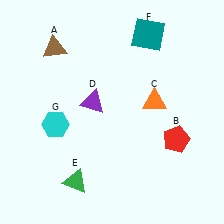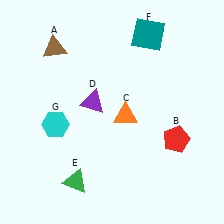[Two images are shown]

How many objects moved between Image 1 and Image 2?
1 object moved between the two images.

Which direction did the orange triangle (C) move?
The orange triangle (C) moved left.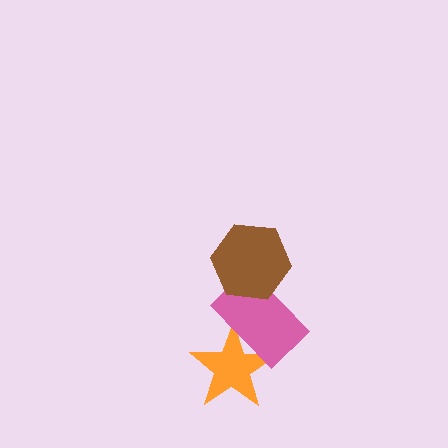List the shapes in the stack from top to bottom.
From top to bottom: the brown hexagon, the pink rectangle, the orange star.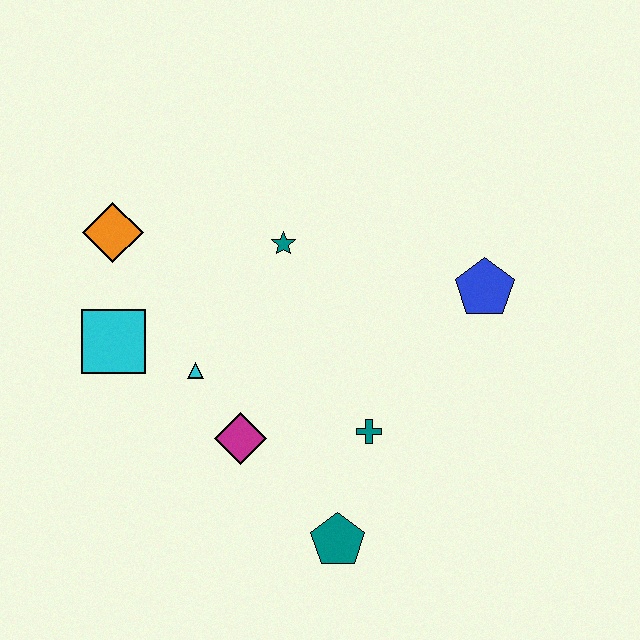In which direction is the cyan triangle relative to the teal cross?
The cyan triangle is to the left of the teal cross.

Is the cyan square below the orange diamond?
Yes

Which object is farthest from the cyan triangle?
The blue pentagon is farthest from the cyan triangle.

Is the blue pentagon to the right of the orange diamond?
Yes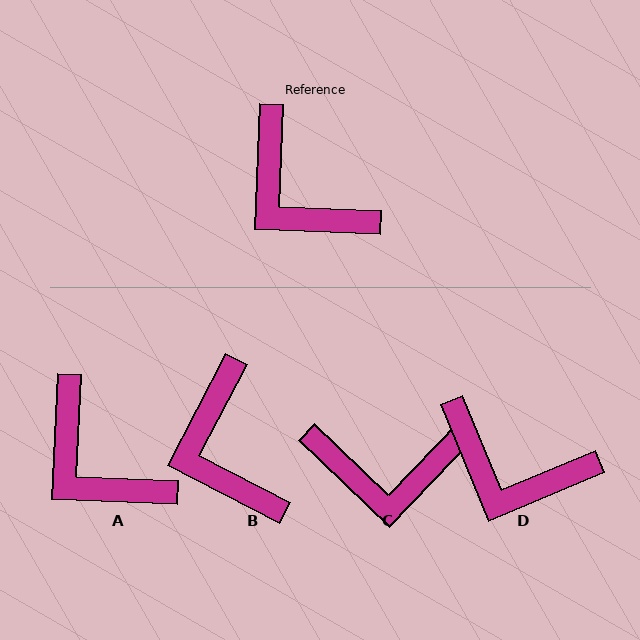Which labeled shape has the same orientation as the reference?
A.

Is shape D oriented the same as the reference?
No, it is off by about 25 degrees.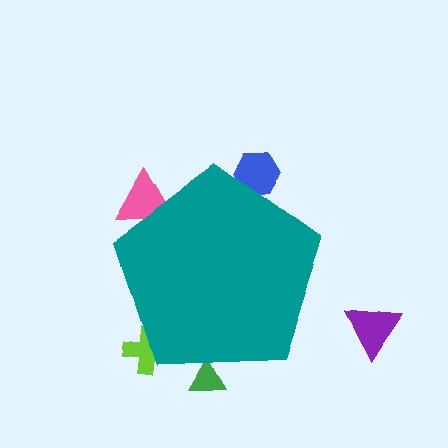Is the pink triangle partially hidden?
Yes, the pink triangle is partially hidden behind the teal pentagon.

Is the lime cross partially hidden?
Yes, the lime cross is partially hidden behind the teal pentagon.